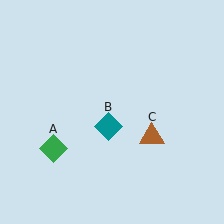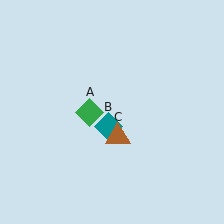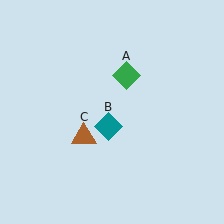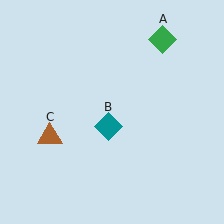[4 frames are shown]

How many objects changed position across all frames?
2 objects changed position: green diamond (object A), brown triangle (object C).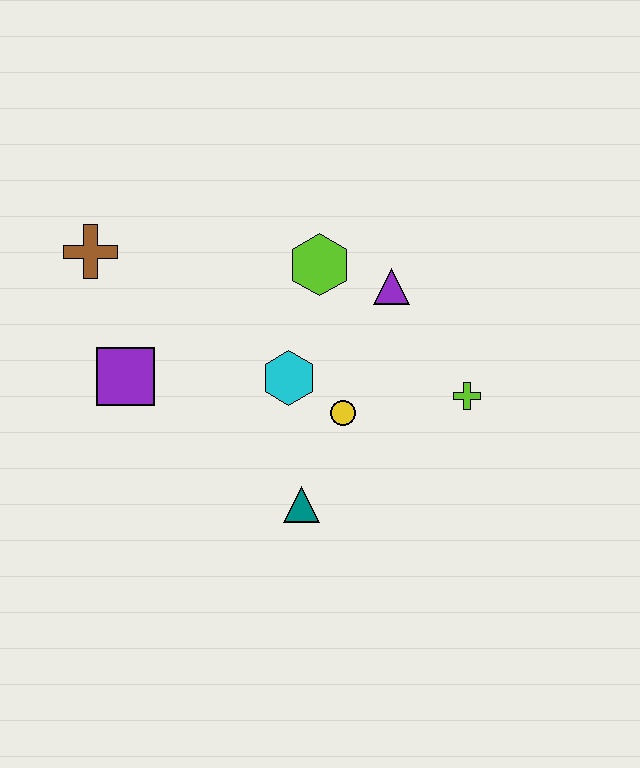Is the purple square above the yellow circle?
Yes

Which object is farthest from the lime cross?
The brown cross is farthest from the lime cross.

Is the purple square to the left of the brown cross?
No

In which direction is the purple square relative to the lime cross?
The purple square is to the left of the lime cross.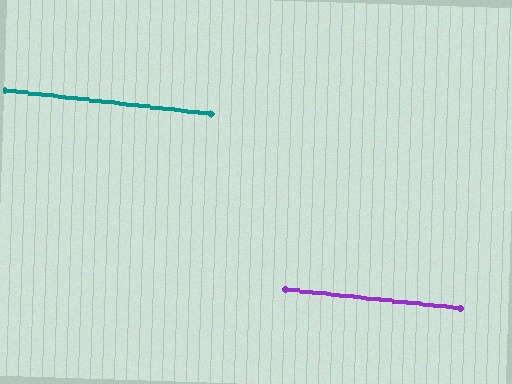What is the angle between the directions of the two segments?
Approximately 0 degrees.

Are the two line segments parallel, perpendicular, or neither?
Parallel — their directions differ by only 0.5°.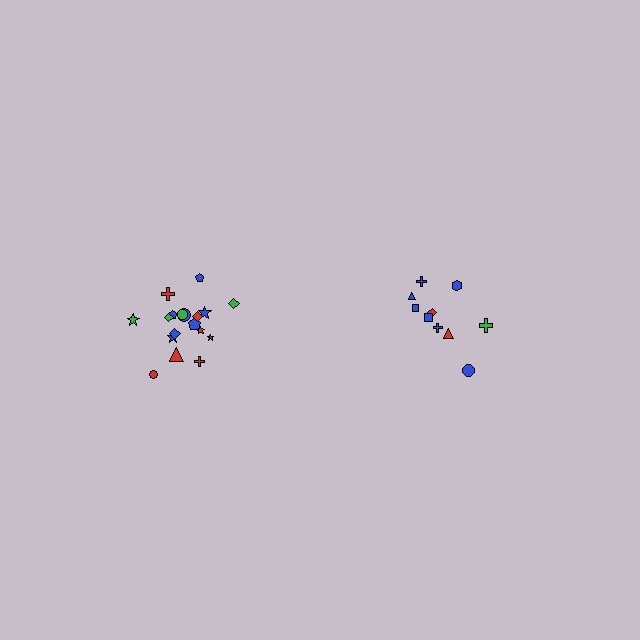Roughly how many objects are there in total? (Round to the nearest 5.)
Roughly 30 objects in total.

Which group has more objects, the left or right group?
The left group.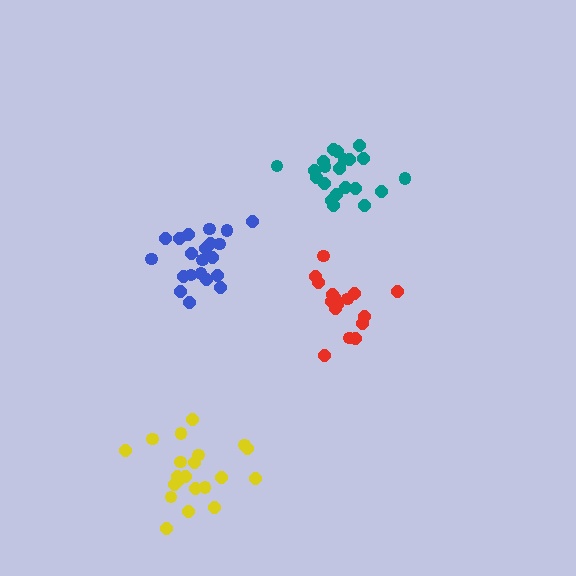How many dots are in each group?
Group 1: 21 dots, Group 2: 21 dots, Group 3: 16 dots, Group 4: 21 dots (79 total).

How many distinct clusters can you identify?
There are 4 distinct clusters.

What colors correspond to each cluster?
The clusters are colored: blue, teal, red, yellow.